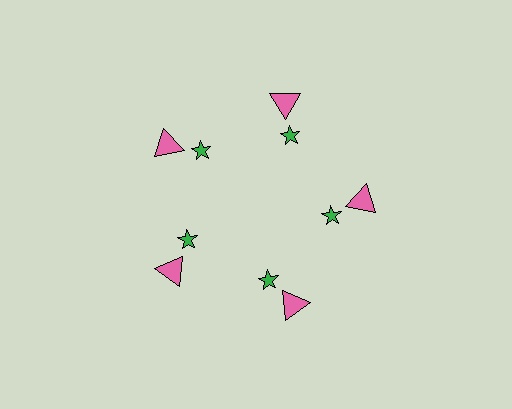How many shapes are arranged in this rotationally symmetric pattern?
There are 10 shapes, arranged in 5 groups of 2.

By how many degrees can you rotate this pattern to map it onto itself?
The pattern maps onto itself every 72 degrees of rotation.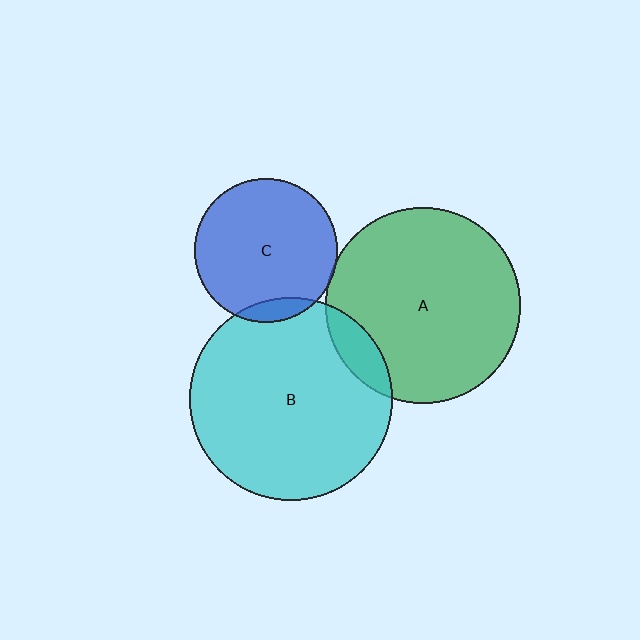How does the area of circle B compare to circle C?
Approximately 2.0 times.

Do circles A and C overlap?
Yes.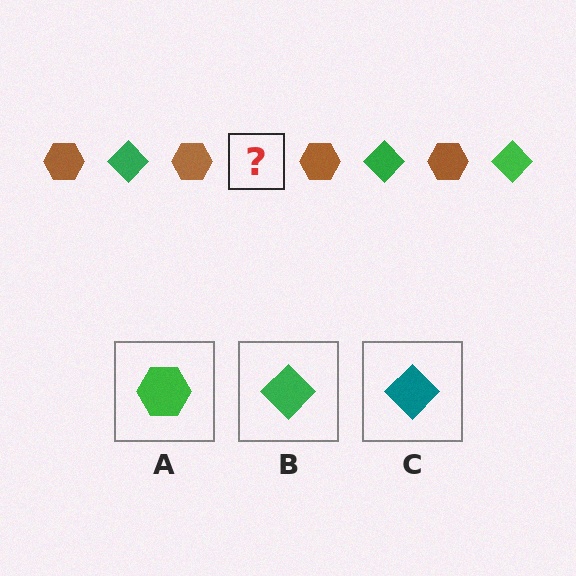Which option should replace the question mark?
Option B.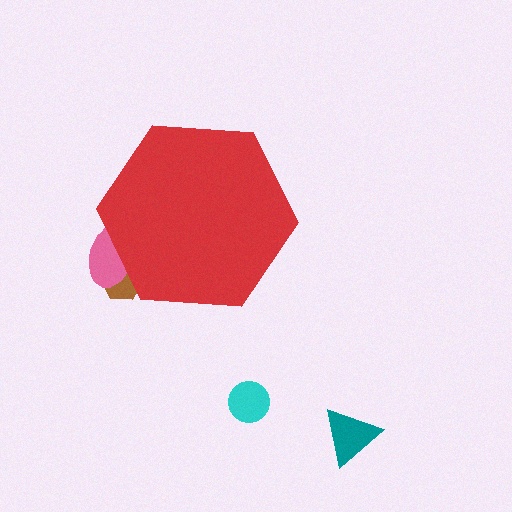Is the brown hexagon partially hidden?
Yes, the brown hexagon is partially hidden behind the red hexagon.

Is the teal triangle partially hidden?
No, the teal triangle is fully visible.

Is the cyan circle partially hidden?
No, the cyan circle is fully visible.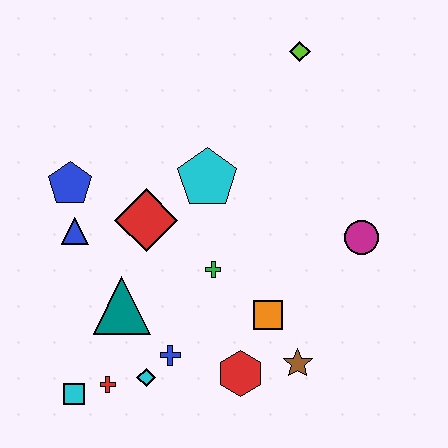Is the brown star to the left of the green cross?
No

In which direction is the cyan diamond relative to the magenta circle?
The cyan diamond is to the left of the magenta circle.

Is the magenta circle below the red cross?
No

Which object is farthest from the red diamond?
The lime diamond is farthest from the red diamond.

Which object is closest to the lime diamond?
The cyan pentagon is closest to the lime diamond.